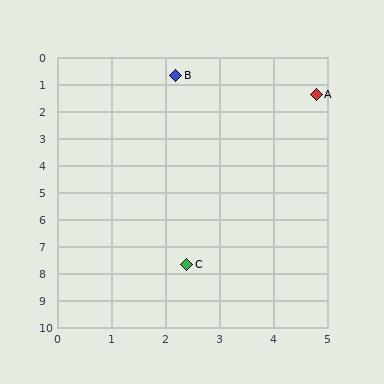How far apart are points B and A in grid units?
Points B and A are about 2.7 grid units apart.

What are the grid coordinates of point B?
Point B is at approximately (2.2, 0.7).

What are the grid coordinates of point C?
Point C is at approximately (2.4, 7.7).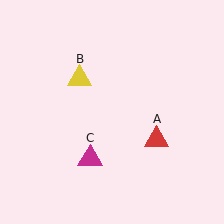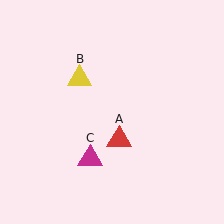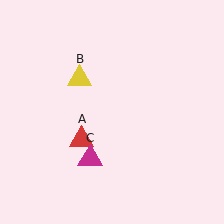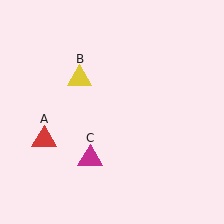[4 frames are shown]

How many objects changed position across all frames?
1 object changed position: red triangle (object A).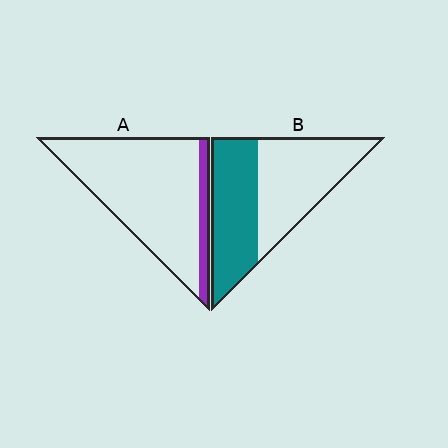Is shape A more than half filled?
No.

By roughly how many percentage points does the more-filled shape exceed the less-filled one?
By roughly 35 percentage points (B over A).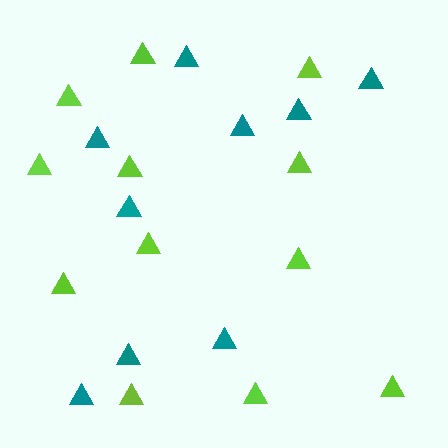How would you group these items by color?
There are 2 groups: one group of teal triangles (9) and one group of lime triangles (12).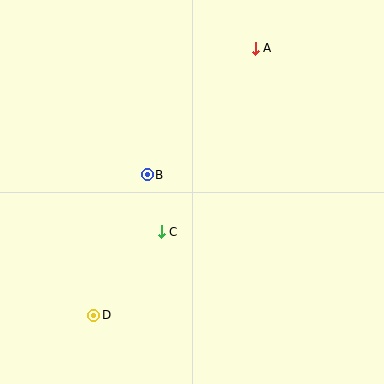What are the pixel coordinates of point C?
Point C is at (161, 232).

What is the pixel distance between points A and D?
The distance between A and D is 312 pixels.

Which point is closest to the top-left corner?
Point B is closest to the top-left corner.